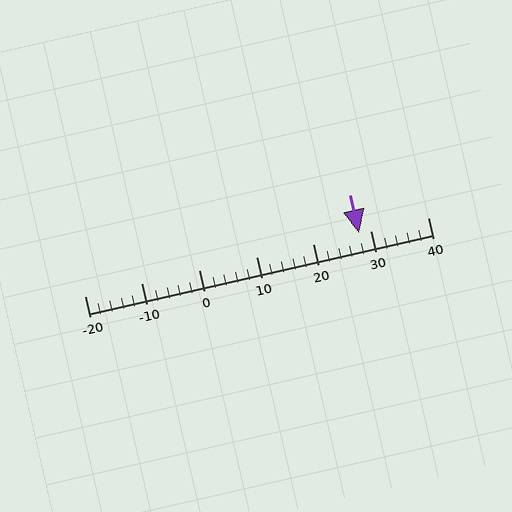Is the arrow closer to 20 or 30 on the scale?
The arrow is closer to 30.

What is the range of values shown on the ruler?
The ruler shows values from -20 to 40.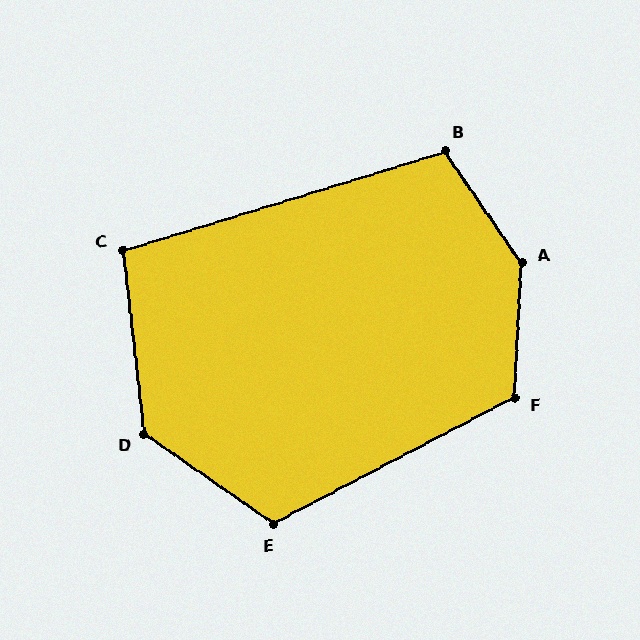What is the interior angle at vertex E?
Approximately 117 degrees (obtuse).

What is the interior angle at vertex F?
Approximately 121 degrees (obtuse).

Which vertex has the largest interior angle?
A, at approximately 142 degrees.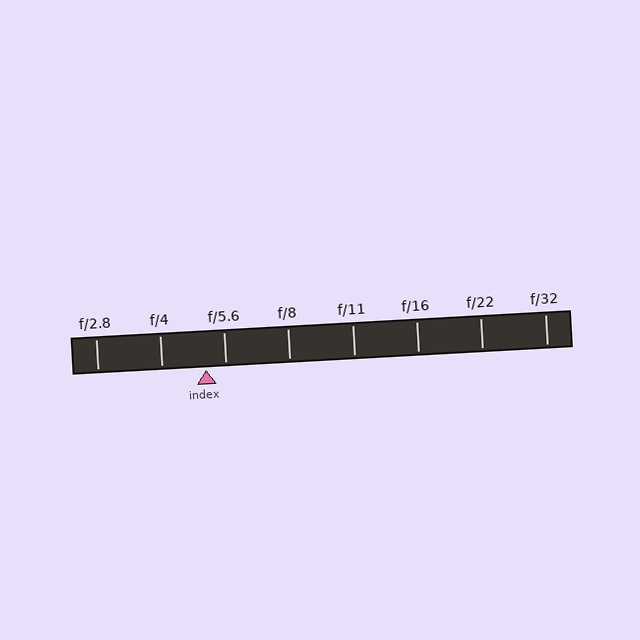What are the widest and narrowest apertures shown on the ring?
The widest aperture shown is f/2.8 and the narrowest is f/32.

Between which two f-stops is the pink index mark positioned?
The index mark is between f/4 and f/5.6.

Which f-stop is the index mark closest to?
The index mark is closest to f/5.6.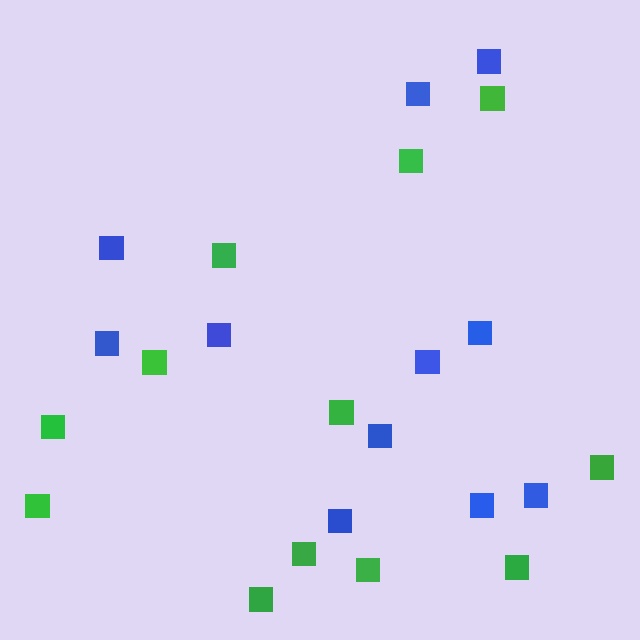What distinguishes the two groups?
There are 2 groups: one group of blue squares (11) and one group of green squares (12).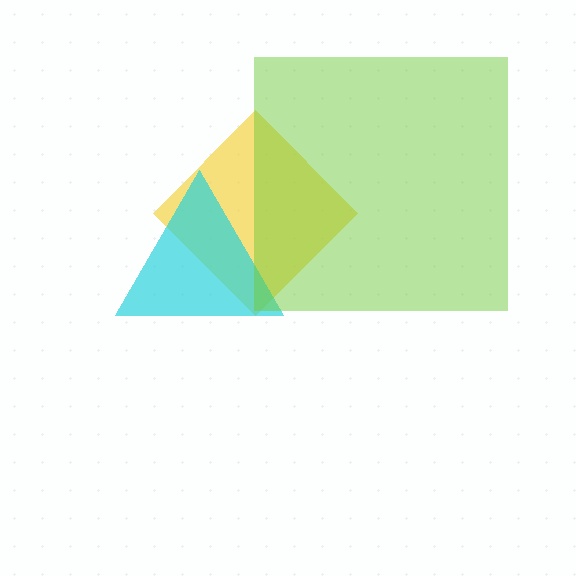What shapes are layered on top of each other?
The layered shapes are: a yellow diamond, a cyan triangle, a lime square.